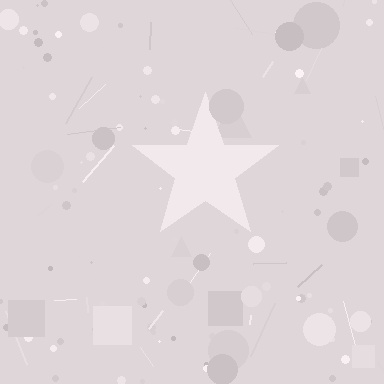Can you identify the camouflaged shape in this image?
The camouflaged shape is a star.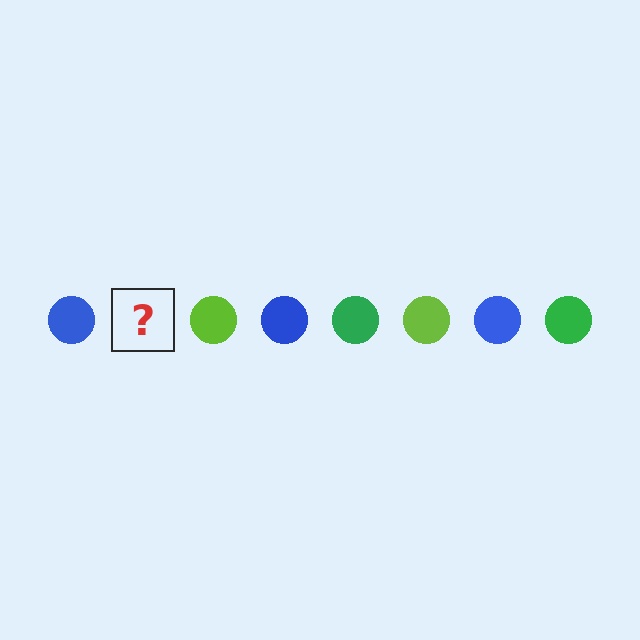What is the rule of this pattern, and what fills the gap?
The rule is that the pattern cycles through blue, green, lime circles. The gap should be filled with a green circle.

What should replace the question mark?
The question mark should be replaced with a green circle.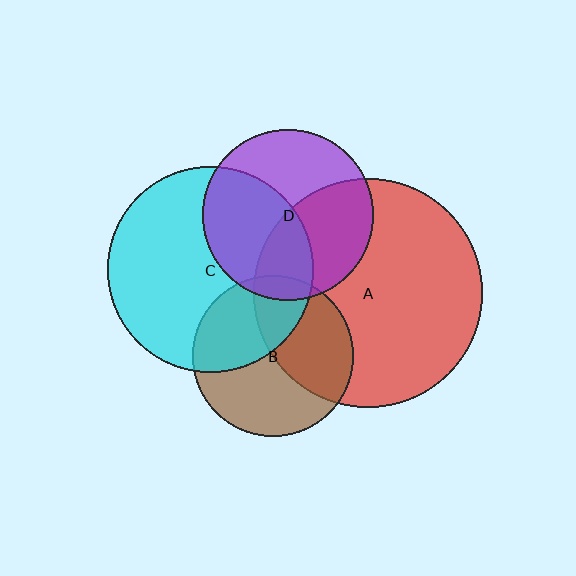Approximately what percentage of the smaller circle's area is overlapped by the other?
Approximately 45%.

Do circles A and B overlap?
Yes.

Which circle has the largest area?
Circle A (red).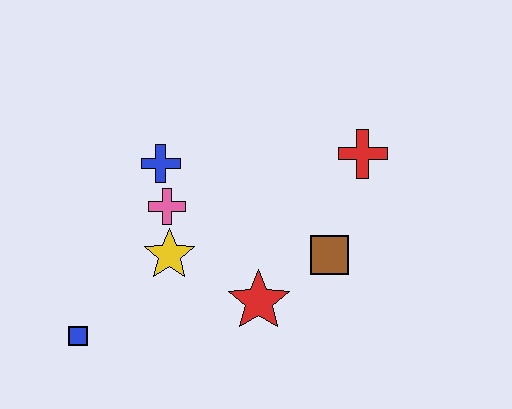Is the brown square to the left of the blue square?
No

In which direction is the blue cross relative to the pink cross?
The blue cross is above the pink cross.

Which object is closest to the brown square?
The red star is closest to the brown square.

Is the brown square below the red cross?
Yes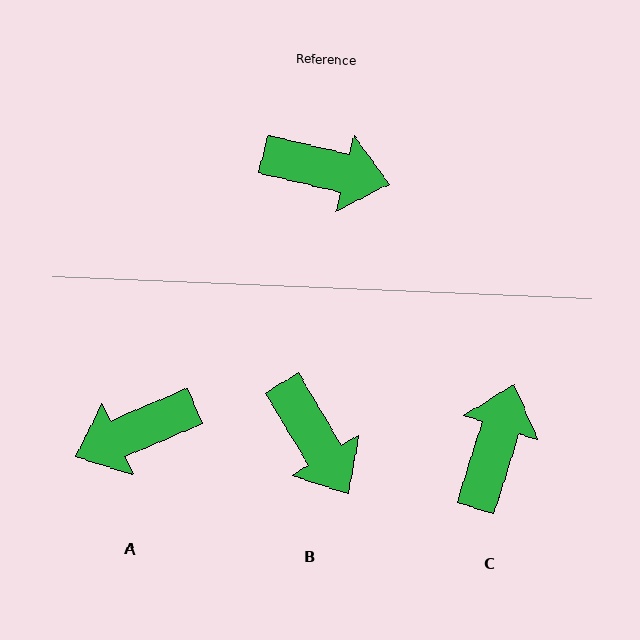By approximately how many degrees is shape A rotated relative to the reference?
Approximately 144 degrees clockwise.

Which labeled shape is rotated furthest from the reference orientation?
A, about 144 degrees away.